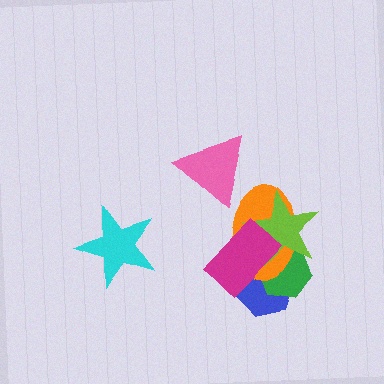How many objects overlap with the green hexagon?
4 objects overlap with the green hexagon.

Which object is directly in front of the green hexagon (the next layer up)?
The orange ellipse is directly in front of the green hexagon.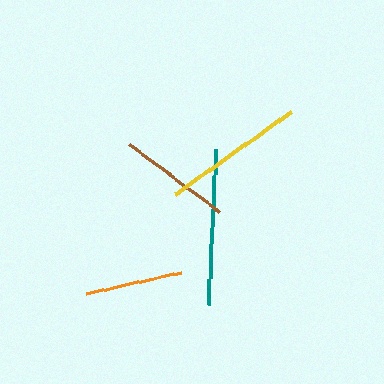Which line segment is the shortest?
The orange line is the shortest at approximately 97 pixels.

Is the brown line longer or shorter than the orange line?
The brown line is longer than the orange line.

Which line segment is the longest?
The teal line is the longest at approximately 157 pixels.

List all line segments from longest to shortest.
From longest to shortest: teal, yellow, brown, orange.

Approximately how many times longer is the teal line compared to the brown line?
The teal line is approximately 1.4 times the length of the brown line.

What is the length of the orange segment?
The orange segment is approximately 97 pixels long.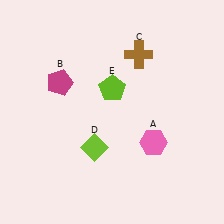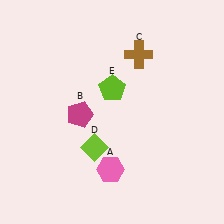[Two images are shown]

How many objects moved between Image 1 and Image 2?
2 objects moved between the two images.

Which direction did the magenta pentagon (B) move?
The magenta pentagon (B) moved down.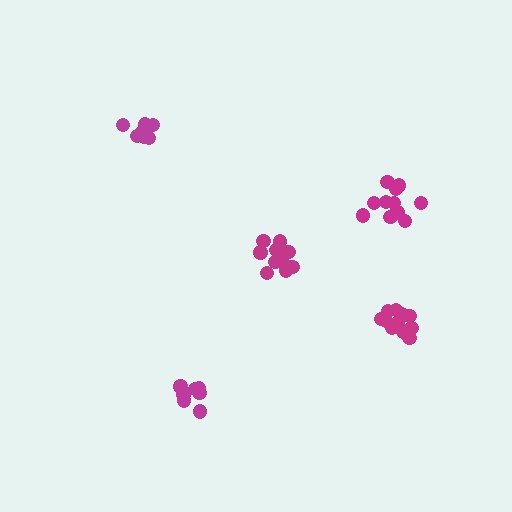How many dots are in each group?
Group 1: 13 dots, Group 2: 7 dots, Group 3: 11 dots, Group 4: 7 dots, Group 5: 12 dots (50 total).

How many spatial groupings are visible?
There are 5 spatial groupings.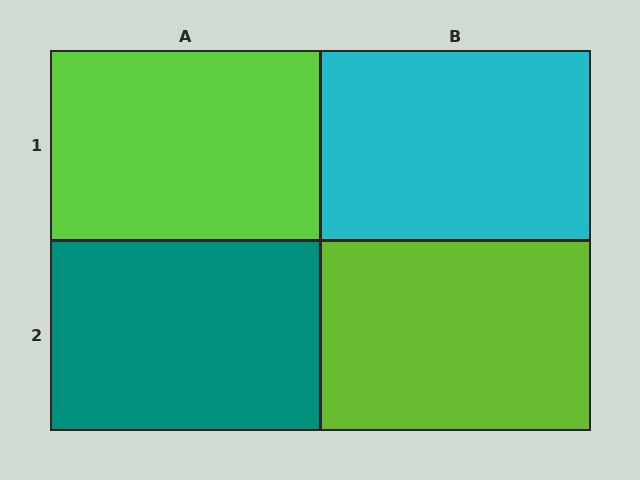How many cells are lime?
2 cells are lime.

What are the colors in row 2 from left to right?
Teal, lime.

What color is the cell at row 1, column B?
Cyan.